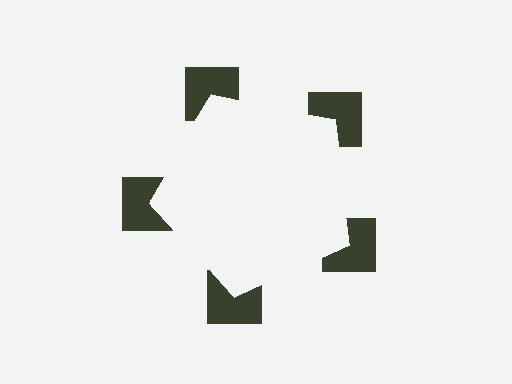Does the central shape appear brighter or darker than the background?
It typically appears slightly brighter than the background, even though no actual brightness change is drawn.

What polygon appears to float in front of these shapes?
An illusory pentagon — its edges are inferred from the aligned wedge cuts in the notched squares, not physically drawn.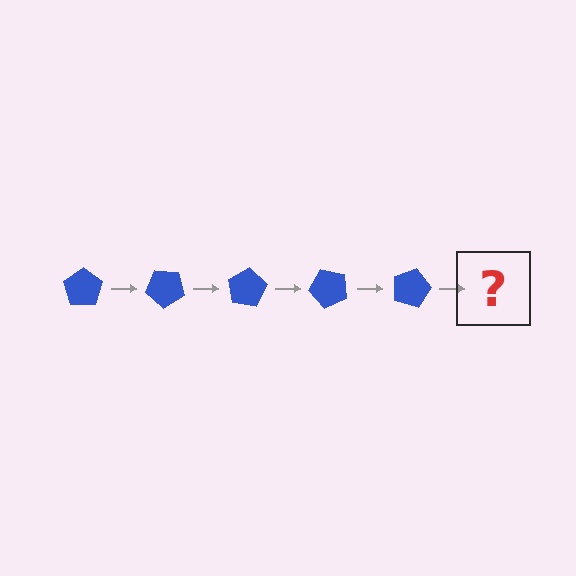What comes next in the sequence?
The next element should be a blue pentagon rotated 200 degrees.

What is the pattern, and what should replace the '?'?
The pattern is that the pentagon rotates 40 degrees each step. The '?' should be a blue pentagon rotated 200 degrees.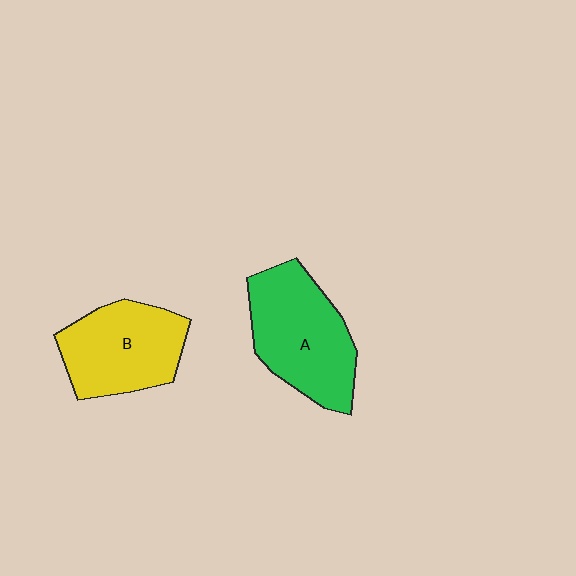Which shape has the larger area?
Shape A (green).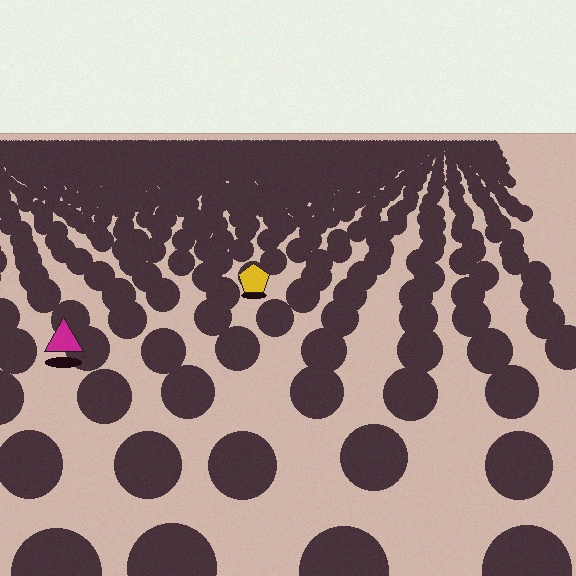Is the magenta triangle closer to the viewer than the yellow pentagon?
Yes. The magenta triangle is closer — you can tell from the texture gradient: the ground texture is coarser near it.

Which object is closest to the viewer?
The magenta triangle is closest. The texture marks near it are larger and more spread out.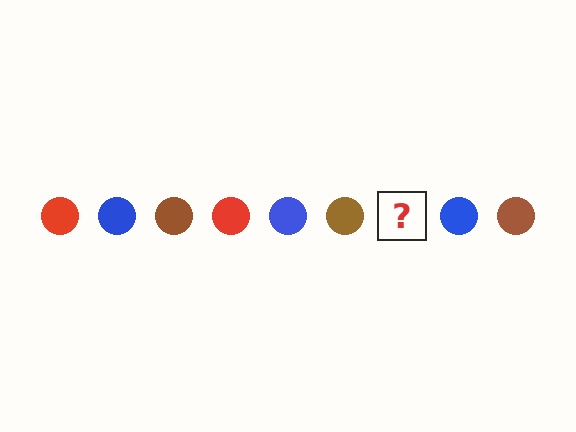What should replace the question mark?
The question mark should be replaced with a red circle.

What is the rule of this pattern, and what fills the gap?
The rule is that the pattern cycles through red, blue, brown circles. The gap should be filled with a red circle.